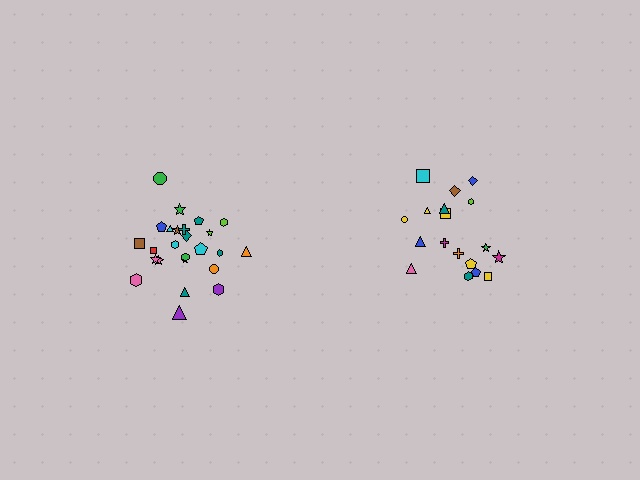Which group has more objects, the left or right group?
The left group.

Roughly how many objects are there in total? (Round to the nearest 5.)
Roughly 45 objects in total.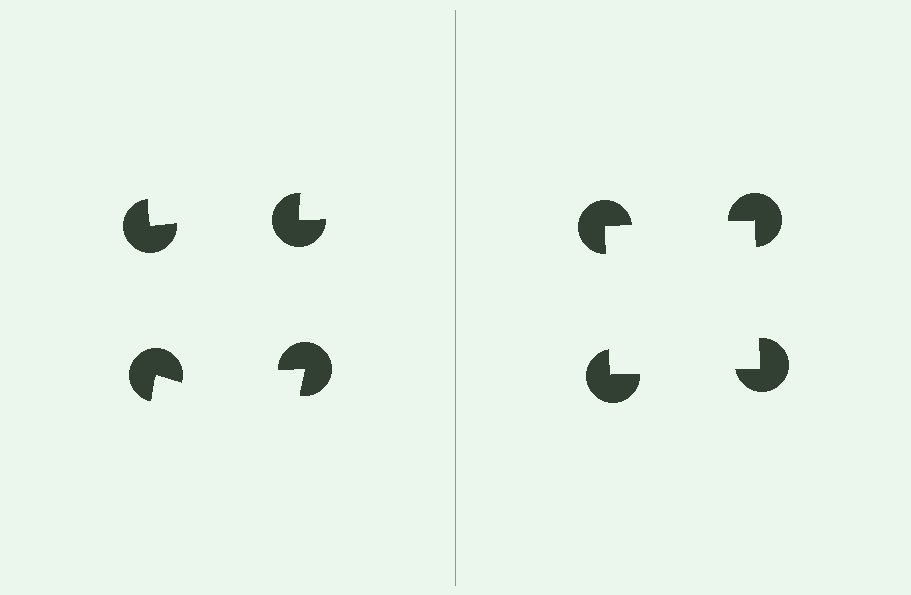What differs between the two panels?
The pac-man discs are positioned identically on both sides; only the wedge orientations differ. On the right they align to a square; on the left they are misaligned.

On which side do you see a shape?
An illusory square appears on the right side. On the left side the wedge cuts are rotated, so no coherent shape forms.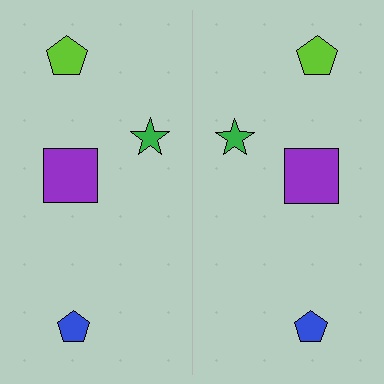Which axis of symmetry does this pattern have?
The pattern has a vertical axis of symmetry running through the center of the image.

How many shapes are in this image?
There are 8 shapes in this image.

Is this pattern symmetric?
Yes, this pattern has bilateral (reflection) symmetry.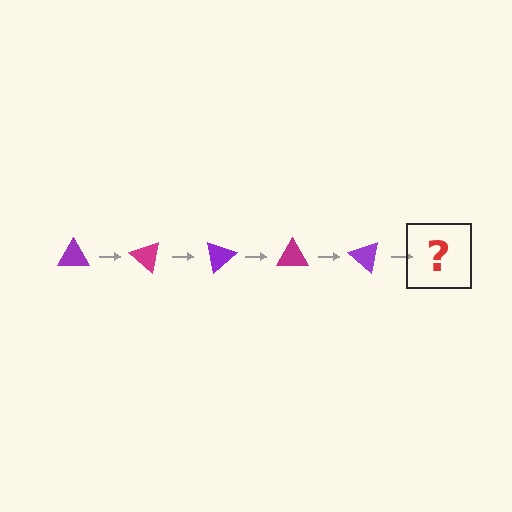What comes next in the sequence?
The next element should be a magenta triangle, rotated 200 degrees from the start.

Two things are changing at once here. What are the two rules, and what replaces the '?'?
The two rules are that it rotates 40 degrees each step and the color cycles through purple and magenta. The '?' should be a magenta triangle, rotated 200 degrees from the start.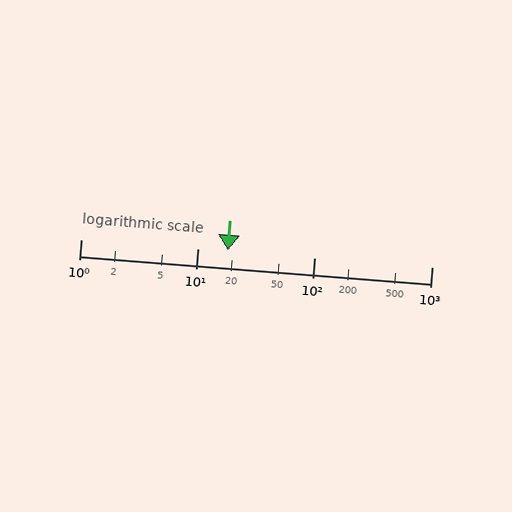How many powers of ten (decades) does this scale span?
The scale spans 3 decades, from 1 to 1000.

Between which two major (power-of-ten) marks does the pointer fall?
The pointer is between 10 and 100.